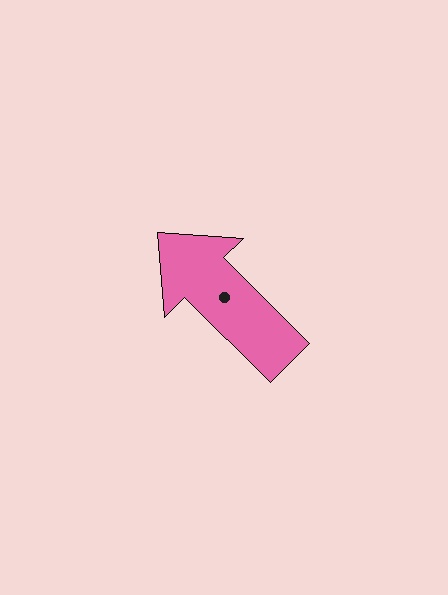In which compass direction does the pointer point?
Northwest.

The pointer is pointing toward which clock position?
Roughly 10 o'clock.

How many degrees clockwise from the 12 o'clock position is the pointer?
Approximately 315 degrees.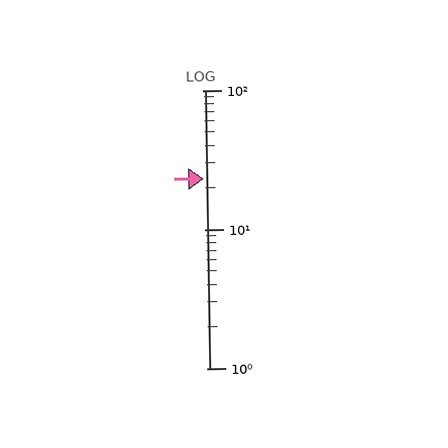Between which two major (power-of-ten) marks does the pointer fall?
The pointer is between 10 and 100.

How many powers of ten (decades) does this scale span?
The scale spans 2 decades, from 1 to 100.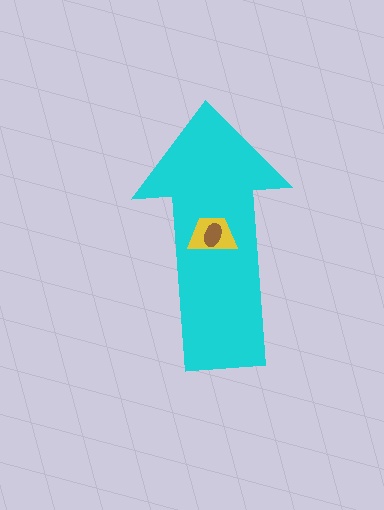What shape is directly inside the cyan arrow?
The yellow trapezoid.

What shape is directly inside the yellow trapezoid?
The brown ellipse.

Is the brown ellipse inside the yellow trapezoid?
Yes.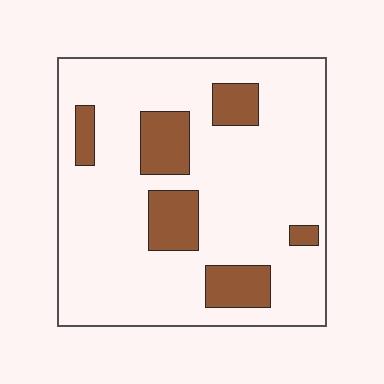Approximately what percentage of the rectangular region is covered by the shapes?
Approximately 20%.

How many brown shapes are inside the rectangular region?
6.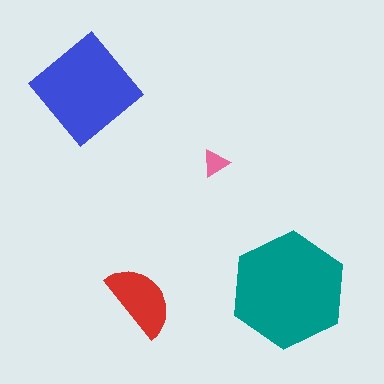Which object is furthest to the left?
The blue diamond is leftmost.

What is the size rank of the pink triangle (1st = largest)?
4th.